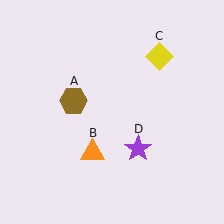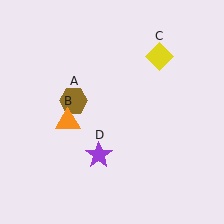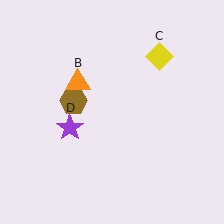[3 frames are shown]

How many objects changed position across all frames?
2 objects changed position: orange triangle (object B), purple star (object D).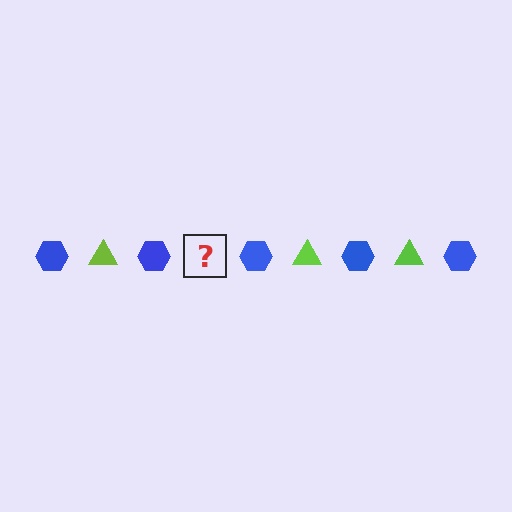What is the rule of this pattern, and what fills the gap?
The rule is that the pattern alternates between blue hexagon and lime triangle. The gap should be filled with a lime triangle.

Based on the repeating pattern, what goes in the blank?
The blank should be a lime triangle.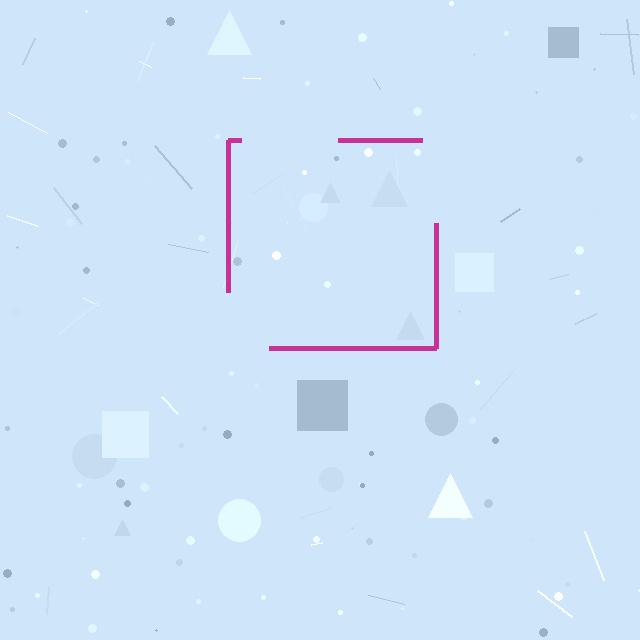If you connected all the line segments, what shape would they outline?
They would outline a square.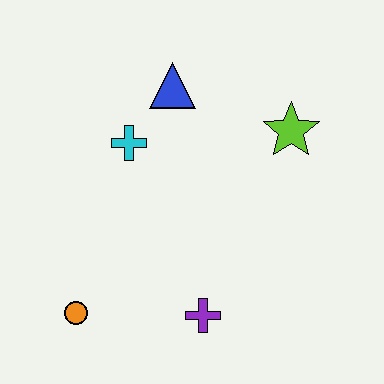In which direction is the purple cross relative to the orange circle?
The purple cross is to the right of the orange circle.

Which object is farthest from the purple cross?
The blue triangle is farthest from the purple cross.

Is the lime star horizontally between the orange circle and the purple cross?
No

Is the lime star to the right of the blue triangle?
Yes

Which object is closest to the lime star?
The blue triangle is closest to the lime star.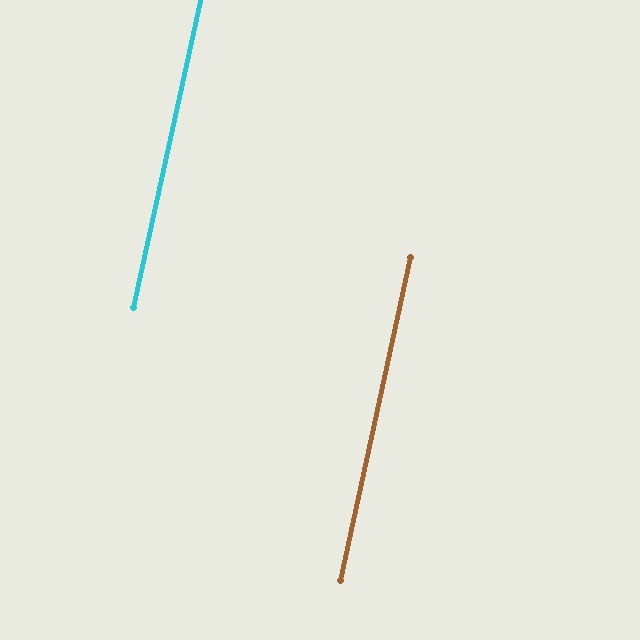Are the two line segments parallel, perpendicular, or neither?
Parallel — their directions differ by only 0.2°.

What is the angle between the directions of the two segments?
Approximately 0 degrees.